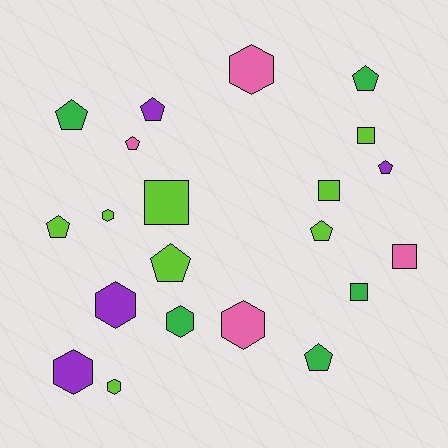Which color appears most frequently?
Lime, with 8 objects.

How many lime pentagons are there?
There are 3 lime pentagons.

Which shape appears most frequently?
Pentagon, with 9 objects.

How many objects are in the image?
There are 21 objects.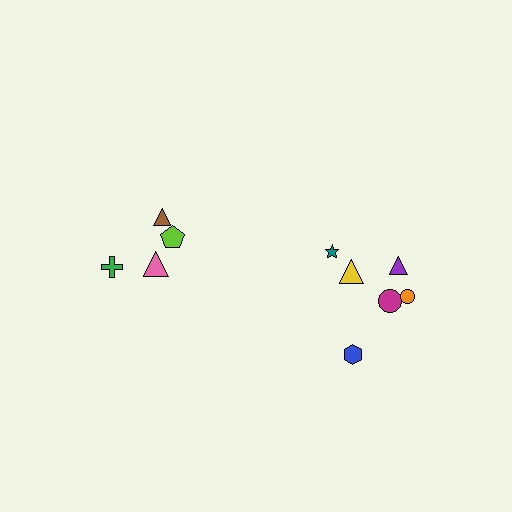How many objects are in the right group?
There are 6 objects.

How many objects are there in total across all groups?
There are 10 objects.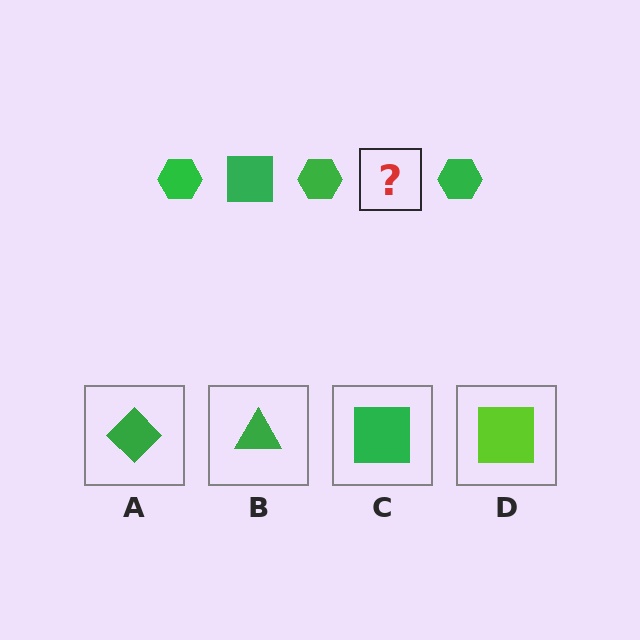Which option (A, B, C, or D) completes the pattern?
C.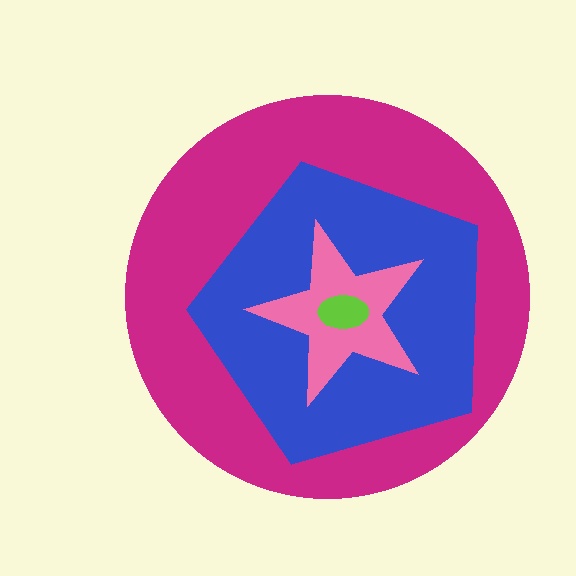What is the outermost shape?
The magenta circle.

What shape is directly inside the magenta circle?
The blue pentagon.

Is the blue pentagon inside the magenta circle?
Yes.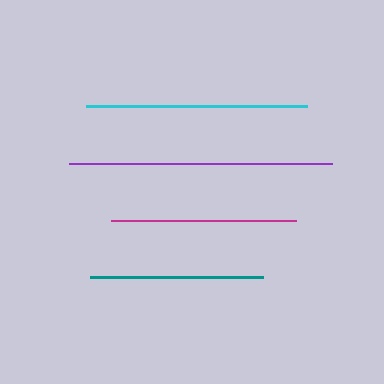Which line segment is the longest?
The purple line is the longest at approximately 263 pixels.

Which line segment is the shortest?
The teal line is the shortest at approximately 173 pixels.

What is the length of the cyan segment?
The cyan segment is approximately 221 pixels long.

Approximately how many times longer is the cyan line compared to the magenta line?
The cyan line is approximately 1.2 times the length of the magenta line.